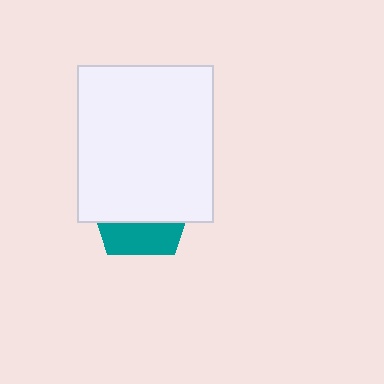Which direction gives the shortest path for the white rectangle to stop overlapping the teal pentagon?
Moving up gives the shortest separation.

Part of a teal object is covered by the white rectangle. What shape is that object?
It is a pentagon.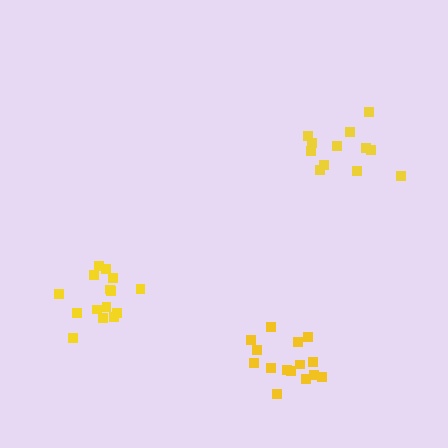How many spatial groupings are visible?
There are 3 spatial groupings.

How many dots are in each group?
Group 1: 15 dots, Group 2: 12 dots, Group 3: 15 dots (42 total).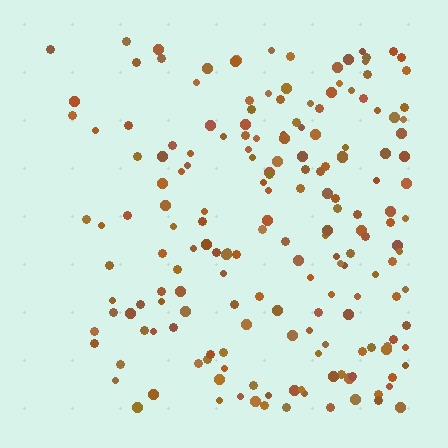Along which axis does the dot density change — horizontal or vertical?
Horizontal.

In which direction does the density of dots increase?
From left to right, with the right side densest.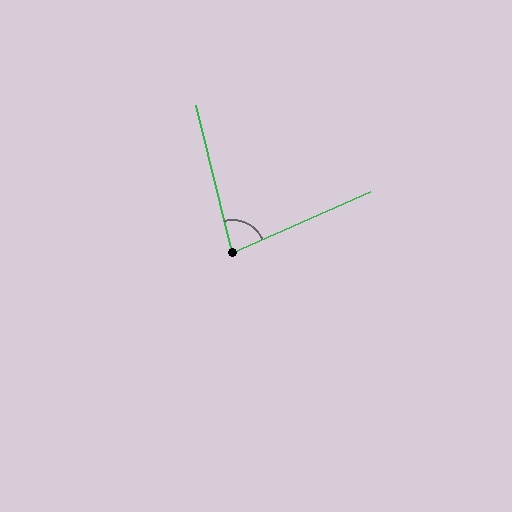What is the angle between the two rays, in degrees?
Approximately 80 degrees.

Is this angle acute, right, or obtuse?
It is acute.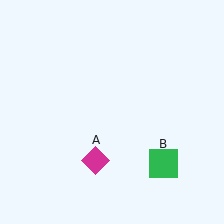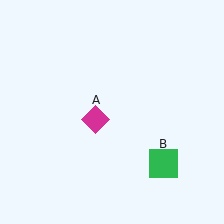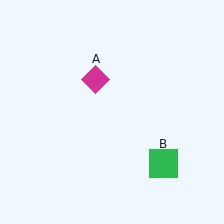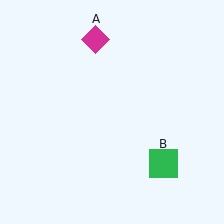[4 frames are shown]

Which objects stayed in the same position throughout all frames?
Green square (object B) remained stationary.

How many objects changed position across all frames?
1 object changed position: magenta diamond (object A).